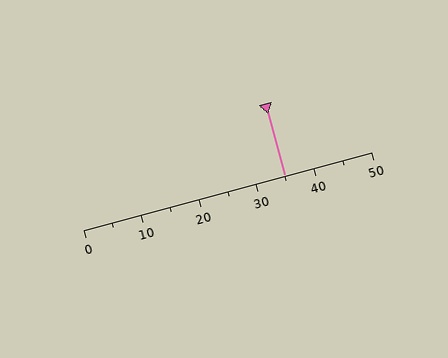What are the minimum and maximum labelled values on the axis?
The axis runs from 0 to 50.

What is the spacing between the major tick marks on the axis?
The major ticks are spaced 10 apart.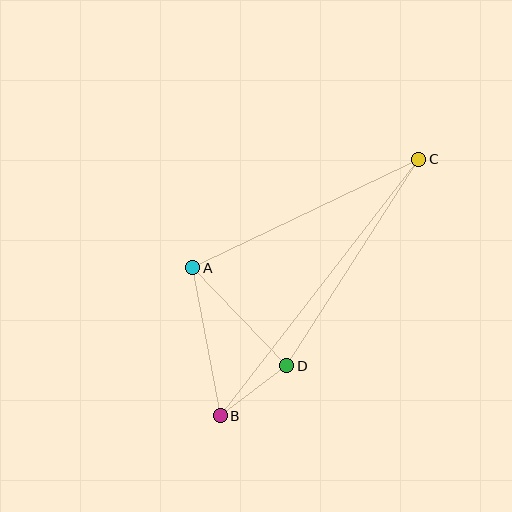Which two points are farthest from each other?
Points B and C are farthest from each other.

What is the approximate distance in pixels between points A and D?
The distance between A and D is approximately 136 pixels.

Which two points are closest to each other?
Points B and D are closest to each other.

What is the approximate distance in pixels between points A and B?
The distance between A and B is approximately 150 pixels.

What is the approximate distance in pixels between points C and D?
The distance between C and D is approximately 245 pixels.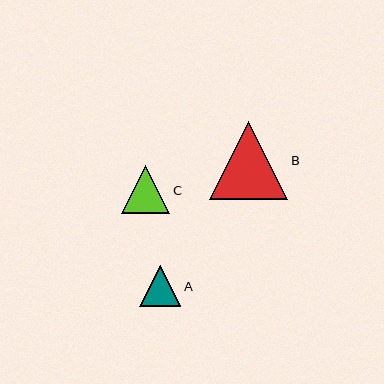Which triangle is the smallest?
Triangle A is the smallest with a size of approximately 42 pixels.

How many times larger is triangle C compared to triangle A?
Triangle C is approximately 1.1 times the size of triangle A.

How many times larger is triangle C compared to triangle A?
Triangle C is approximately 1.1 times the size of triangle A.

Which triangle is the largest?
Triangle B is the largest with a size of approximately 78 pixels.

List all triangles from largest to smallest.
From largest to smallest: B, C, A.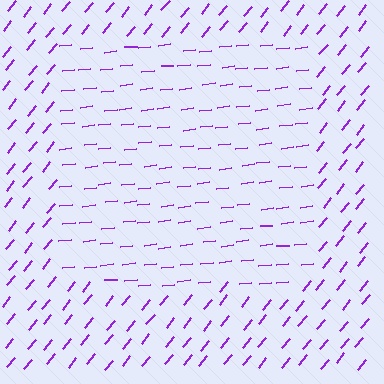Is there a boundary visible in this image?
Yes, there is a texture boundary formed by a change in line orientation.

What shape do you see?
I see a rectangle.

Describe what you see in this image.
The image is filled with small purple line segments. A rectangle region in the image has lines oriented differently from the surrounding lines, creating a visible texture boundary.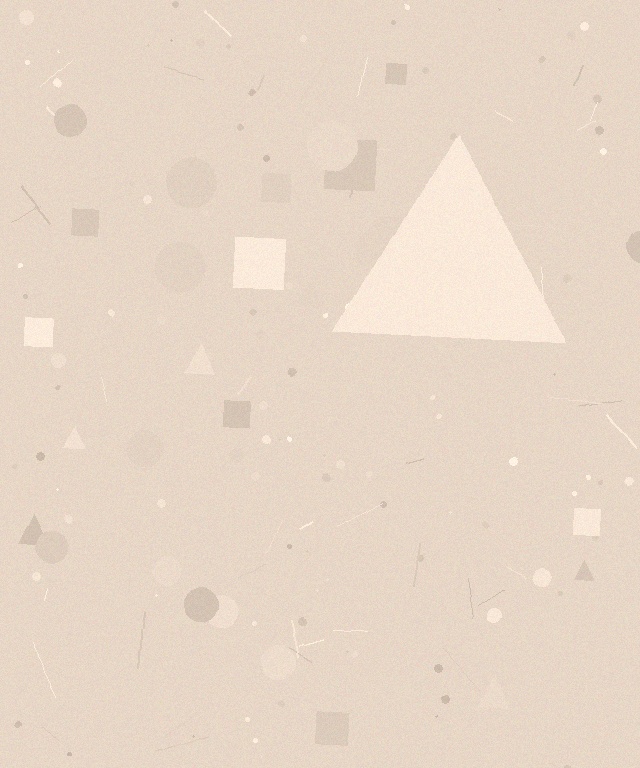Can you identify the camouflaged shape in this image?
The camouflaged shape is a triangle.